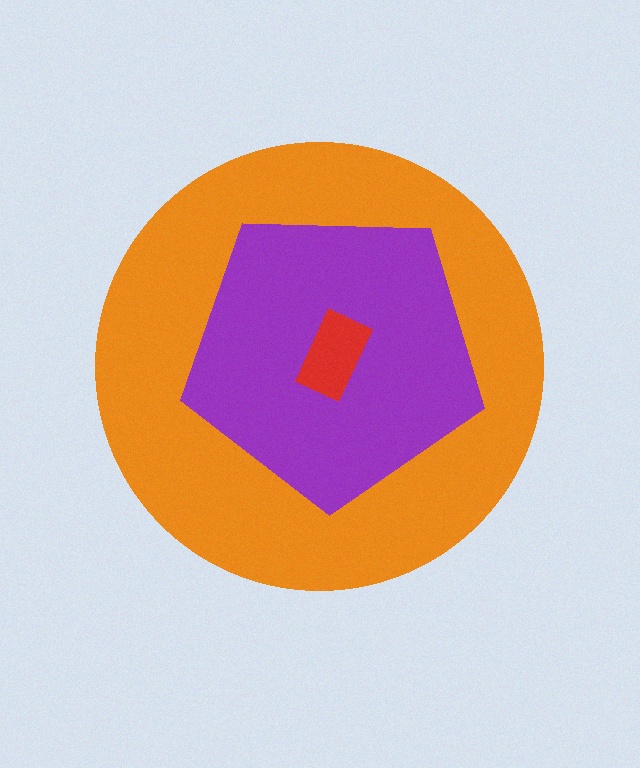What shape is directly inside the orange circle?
The purple pentagon.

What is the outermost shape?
The orange circle.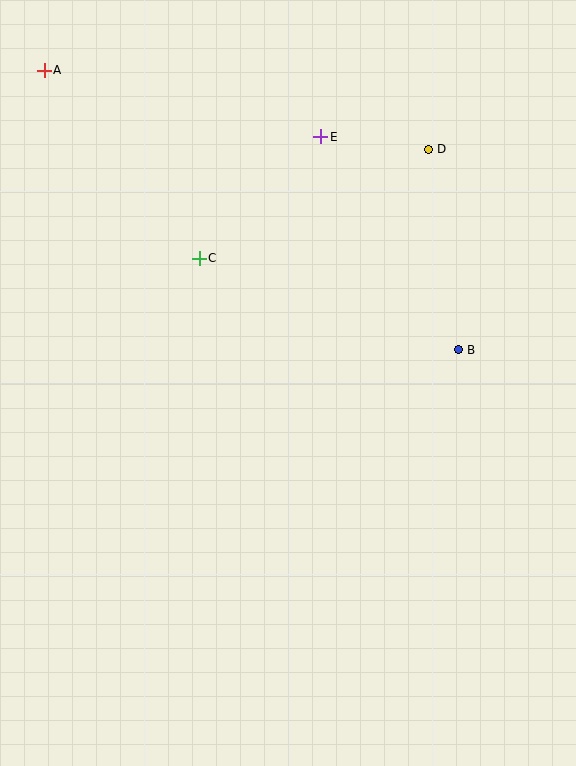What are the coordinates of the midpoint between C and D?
The midpoint between C and D is at (314, 204).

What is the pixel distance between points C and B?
The distance between C and B is 275 pixels.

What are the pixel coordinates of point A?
Point A is at (44, 70).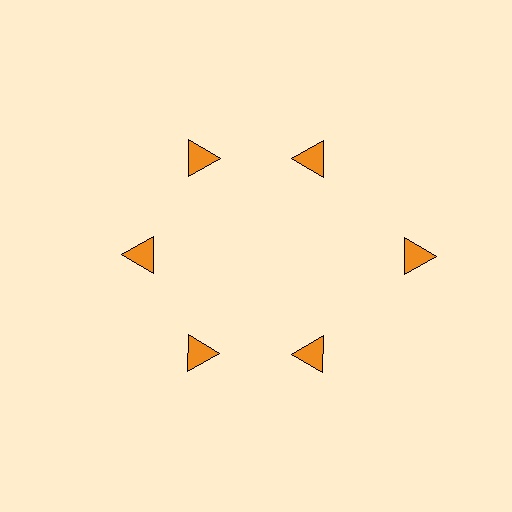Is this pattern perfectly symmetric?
No. The 6 orange triangles are arranged in a ring, but one element near the 3 o'clock position is pushed outward from the center, breaking the 6-fold rotational symmetry.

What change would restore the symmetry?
The symmetry would be restored by moving it inward, back onto the ring so that all 6 triangles sit at equal angles and equal distance from the center.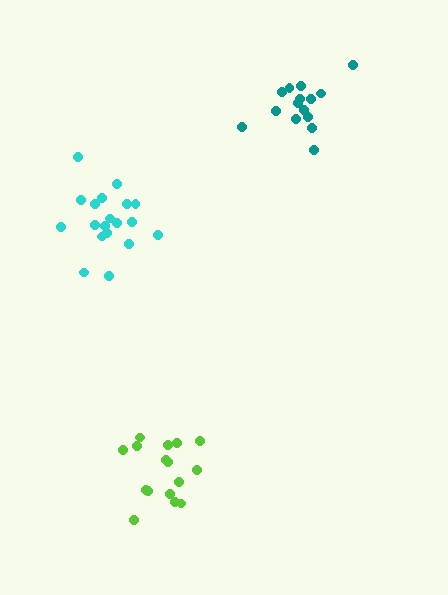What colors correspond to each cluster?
The clusters are colored: lime, cyan, teal.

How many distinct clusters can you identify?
There are 3 distinct clusters.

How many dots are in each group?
Group 1: 16 dots, Group 2: 19 dots, Group 3: 15 dots (50 total).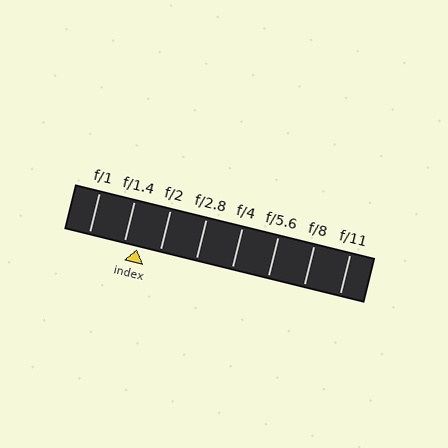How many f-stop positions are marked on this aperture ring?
There are 8 f-stop positions marked.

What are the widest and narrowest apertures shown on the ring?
The widest aperture shown is f/1 and the narrowest is f/11.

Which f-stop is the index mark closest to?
The index mark is closest to f/1.4.